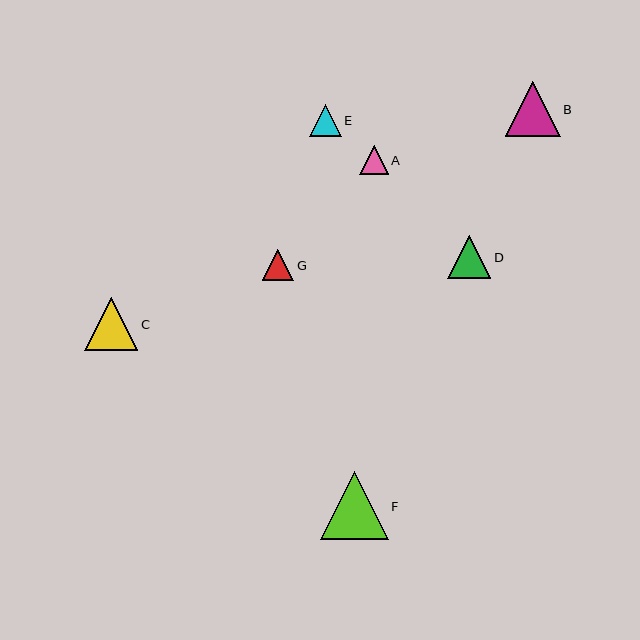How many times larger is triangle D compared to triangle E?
Triangle D is approximately 1.4 times the size of triangle E.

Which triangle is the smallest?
Triangle A is the smallest with a size of approximately 29 pixels.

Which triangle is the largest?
Triangle F is the largest with a size of approximately 68 pixels.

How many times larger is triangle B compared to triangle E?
Triangle B is approximately 1.7 times the size of triangle E.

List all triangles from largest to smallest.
From largest to smallest: F, B, C, D, E, G, A.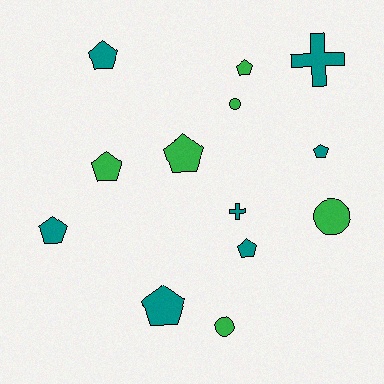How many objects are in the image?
There are 13 objects.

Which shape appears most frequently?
Pentagon, with 8 objects.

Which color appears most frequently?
Teal, with 7 objects.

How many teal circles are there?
There are no teal circles.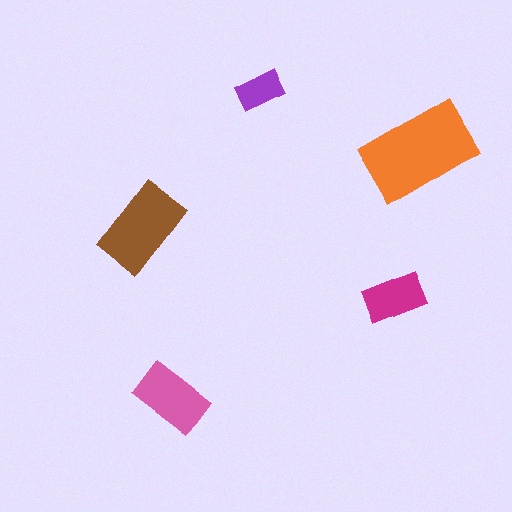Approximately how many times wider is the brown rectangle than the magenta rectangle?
About 1.5 times wider.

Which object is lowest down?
The pink rectangle is bottommost.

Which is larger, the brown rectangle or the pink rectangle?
The brown one.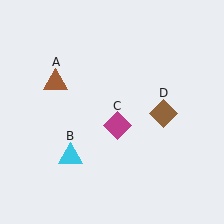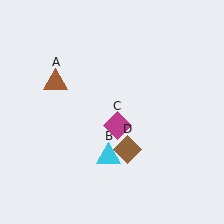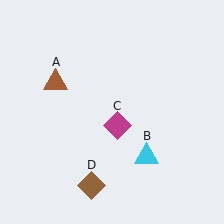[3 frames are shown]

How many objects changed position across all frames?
2 objects changed position: cyan triangle (object B), brown diamond (object D).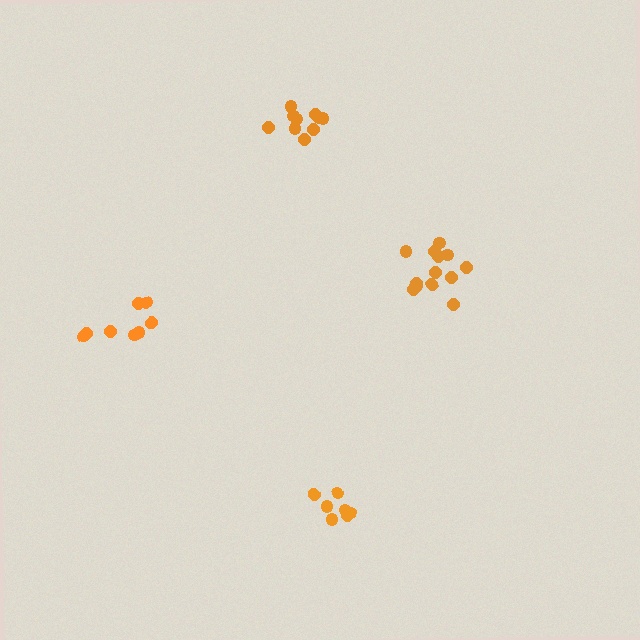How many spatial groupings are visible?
There are 4 spatial groupings.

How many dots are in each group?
Group 1: 7 dots, Group 2: 8 dots, Group 3: 10 dots, Group 4: 13 dots (38 total).